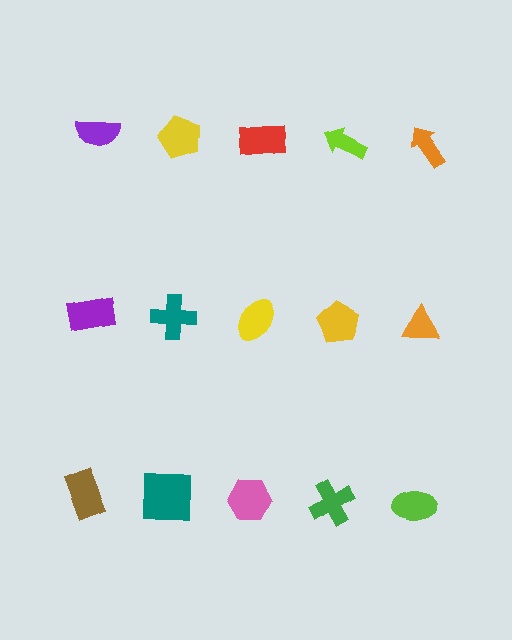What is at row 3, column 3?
A pink hexagon.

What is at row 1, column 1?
A purple semicircle.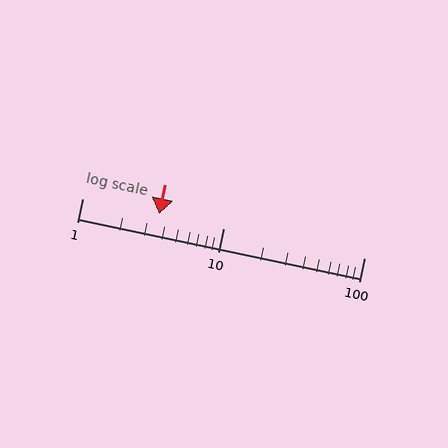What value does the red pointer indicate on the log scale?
The pointer indicates approximately 3.5.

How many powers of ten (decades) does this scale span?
The scale spans 2 decades, from 1 to 100.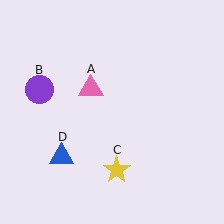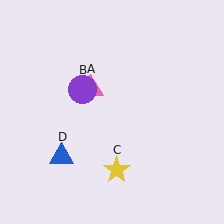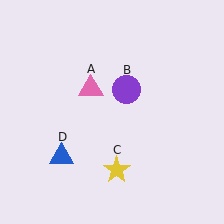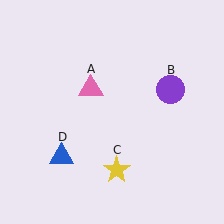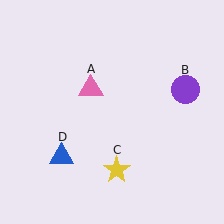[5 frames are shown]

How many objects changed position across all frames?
1 object changed position: purple circle (object B).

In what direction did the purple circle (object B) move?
The purple circle (object B) moved right.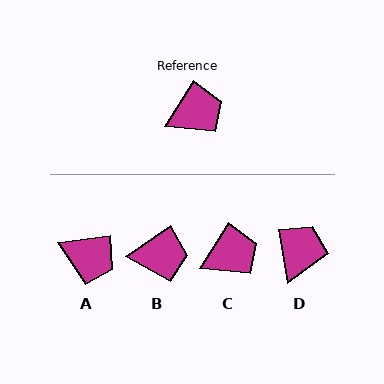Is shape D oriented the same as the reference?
No, it is off by about 42 degrees.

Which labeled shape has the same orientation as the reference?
C.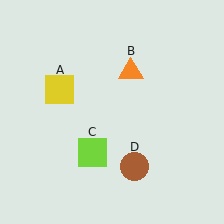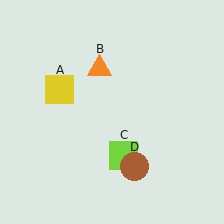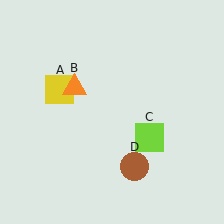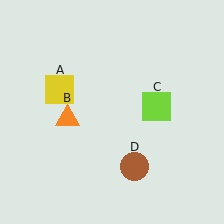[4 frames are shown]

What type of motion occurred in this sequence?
The orange triangle (object B), lime square (object C) rotated counterclockwise around the center of the scene.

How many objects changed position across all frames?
2 objects changed position: orange triangle (object B), lime square (object C).